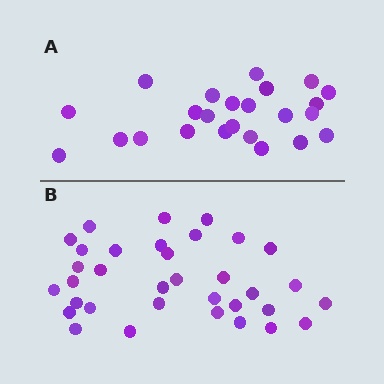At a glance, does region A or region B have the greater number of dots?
Region B (the bottom region) has more dots.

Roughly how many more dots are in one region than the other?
Region B has roughly 10 or so more dots than region A.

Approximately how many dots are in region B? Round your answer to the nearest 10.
About 30 dots. (The exact count is 34, which rounds to 30.)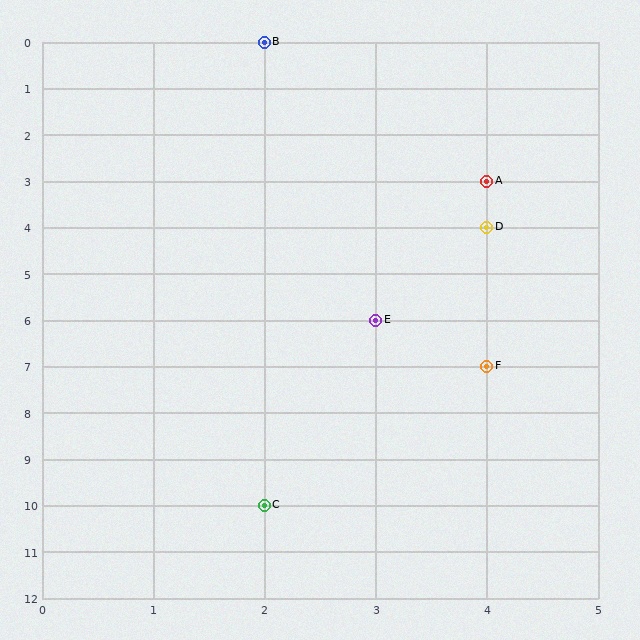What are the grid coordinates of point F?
Point F is at grid coordinates (4, 7).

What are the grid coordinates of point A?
Point A is at grid coordinates (4, 3).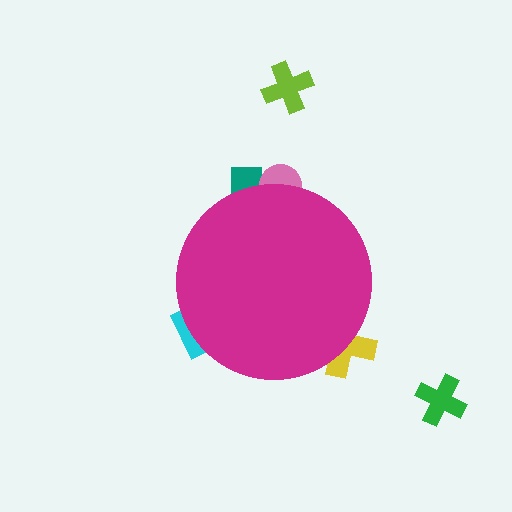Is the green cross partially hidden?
No, the green cross is fully visible.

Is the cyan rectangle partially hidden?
Yes, the cyan rectangle is partially hidden behind the magenta circle.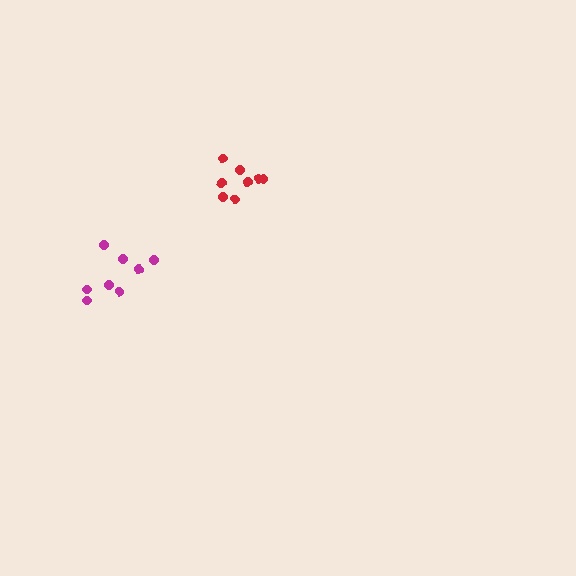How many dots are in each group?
Group 1: 8 dots, Group 2: 8 dots (16 total).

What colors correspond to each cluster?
The clusters are colored: magenta, red.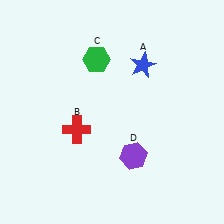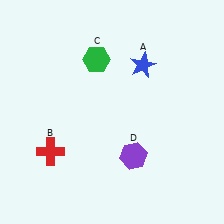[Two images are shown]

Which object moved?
The red cross (B) moved left.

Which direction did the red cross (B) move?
The red cross (B) moved left.